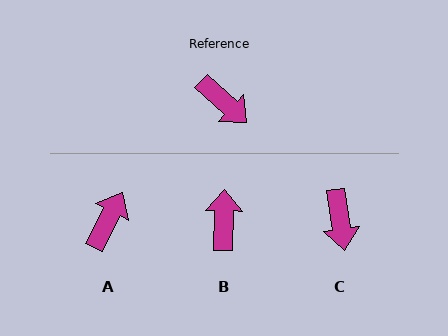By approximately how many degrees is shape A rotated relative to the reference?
Approximately 105 degrees counter-clockwise.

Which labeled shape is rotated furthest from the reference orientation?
B, about 131 degrees away.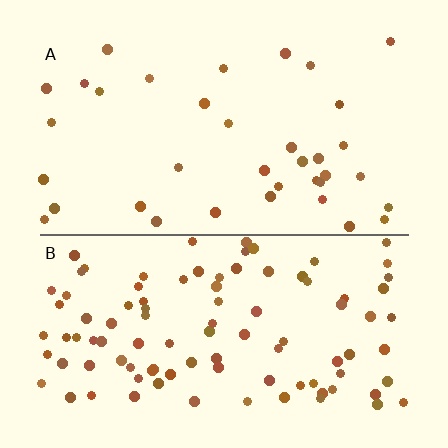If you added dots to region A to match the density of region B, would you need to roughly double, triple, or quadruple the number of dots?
Approximately triple.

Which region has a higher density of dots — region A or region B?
B (the bottom).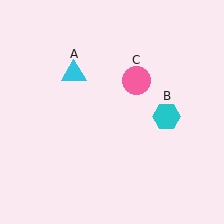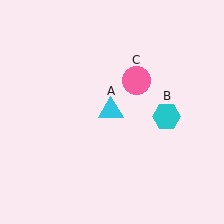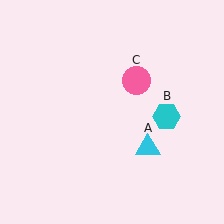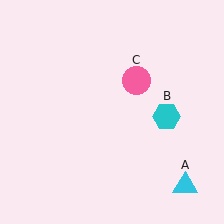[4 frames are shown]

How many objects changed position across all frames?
1 object changed position: cyan triangle (object A).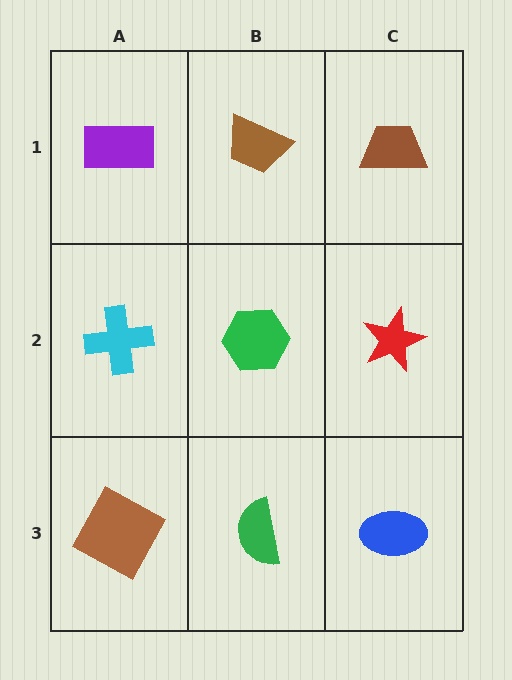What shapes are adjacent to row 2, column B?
A brown trapezoid (row 1, column B), a green semicircle (row 3, column B), a cyan cross (row 2, column A), a red star (row 2, column C).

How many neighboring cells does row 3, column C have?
2.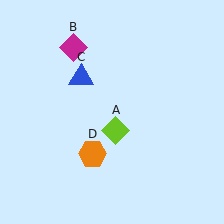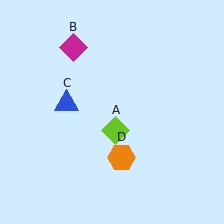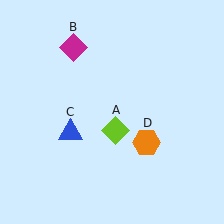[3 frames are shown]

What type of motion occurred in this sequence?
The blue triangle (object C), orange hexagon (object D) rotated counterclockwise around the center of the scene.